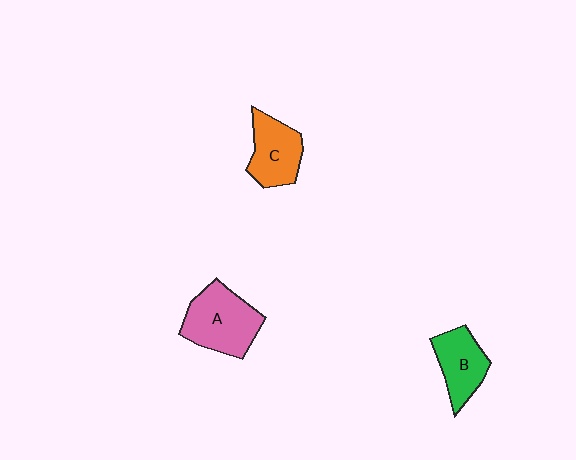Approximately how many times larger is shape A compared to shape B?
Approximately 1.4 times.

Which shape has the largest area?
Shape A (pink).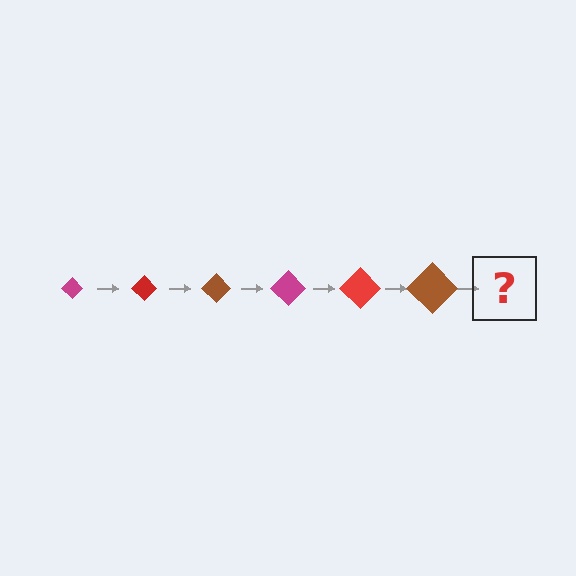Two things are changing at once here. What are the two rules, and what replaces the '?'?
The two rules are that the diamond grows larger each step and the color cycles through magenta, red, and brown. The '?' should be a magenta diamond, larger than the previous one.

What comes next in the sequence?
The next element should be a magenta diamond, larger than the previous one.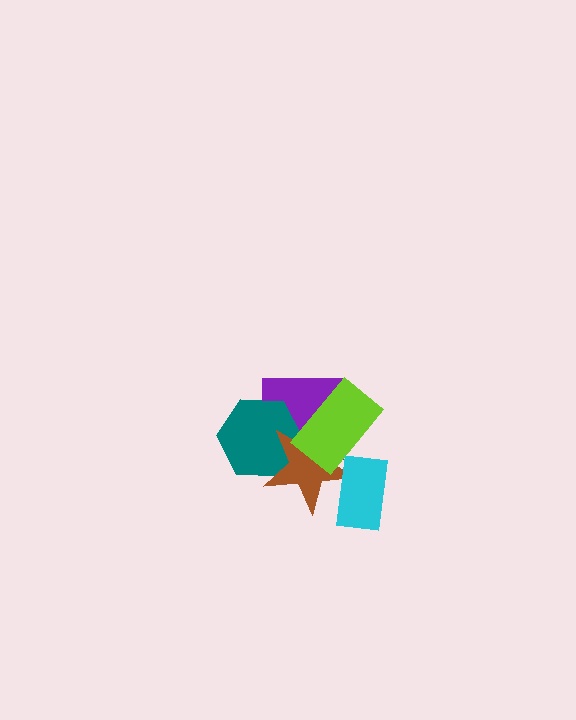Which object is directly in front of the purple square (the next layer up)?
The teal hexagon is directly in front of the purple square.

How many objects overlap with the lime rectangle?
2 objects overlap with the lime rectangle.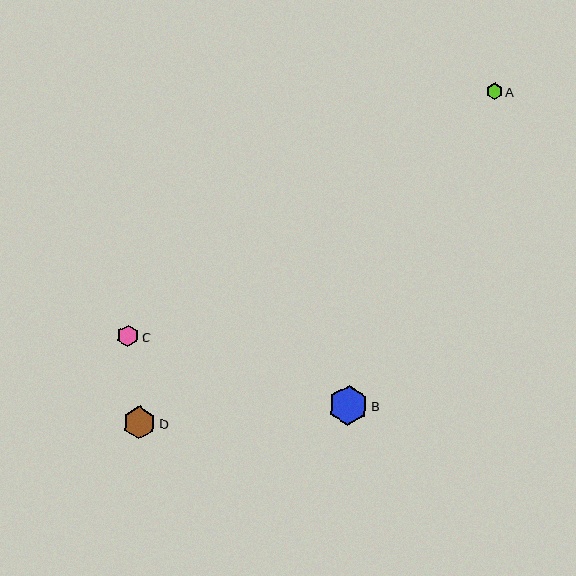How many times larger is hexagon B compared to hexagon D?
Hexagon B is approximately 1.2 times the size of hexagon D.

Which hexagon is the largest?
Hexagon B is the largest with a size of approximately 40 pixels.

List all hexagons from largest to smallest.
From largest to smallest: B, D, C, A.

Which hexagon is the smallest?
Hexagon A is the smallest with a size of approximately 16 pixels.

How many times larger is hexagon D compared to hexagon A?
Hexagon D is approximately 2.0 times the size of hexagon A.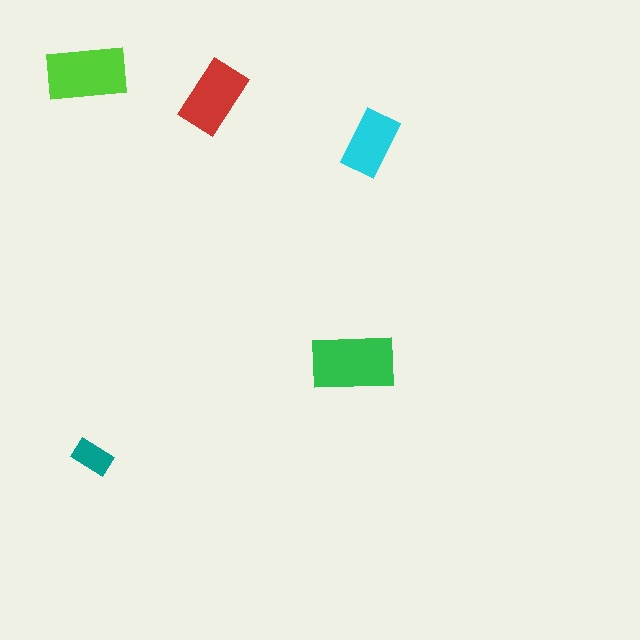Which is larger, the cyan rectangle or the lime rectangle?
The lime one.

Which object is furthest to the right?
The cyan rectangle is rightmost.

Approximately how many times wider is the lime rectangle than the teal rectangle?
About 2 times wider.